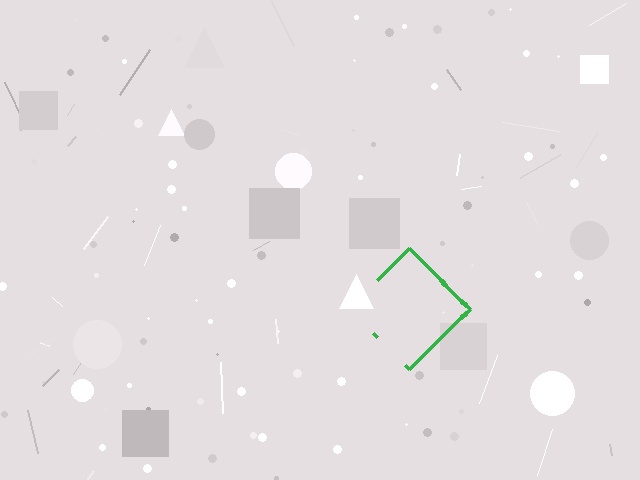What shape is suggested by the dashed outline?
The dashed outline suggests a diamond.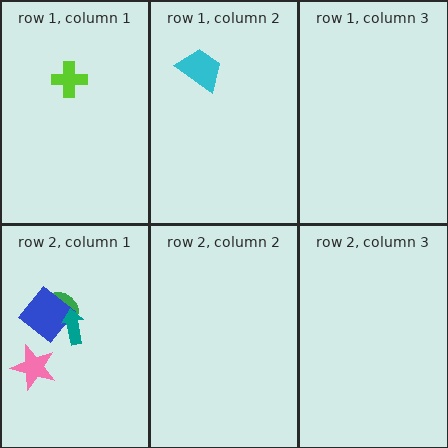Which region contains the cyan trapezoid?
The row 1, column 2 region.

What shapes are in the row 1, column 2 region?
The cyan trapezoid.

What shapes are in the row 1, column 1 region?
The lime cross.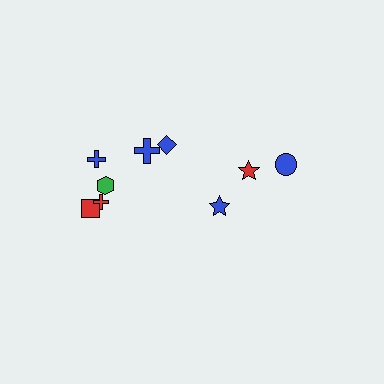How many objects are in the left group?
There are 6 objects.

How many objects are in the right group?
There are 3 objects.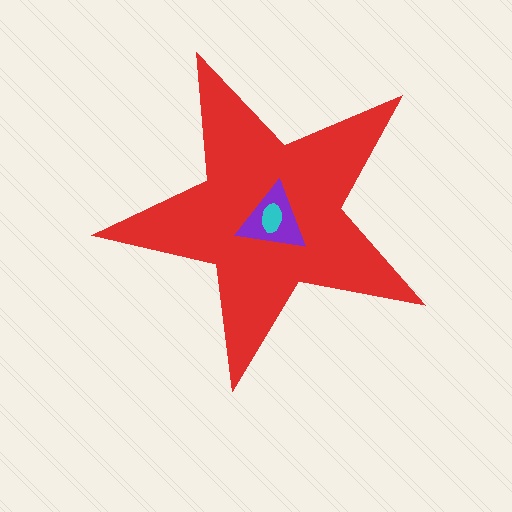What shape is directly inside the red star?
The purple triangle.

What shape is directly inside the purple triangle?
The cyan ellipse.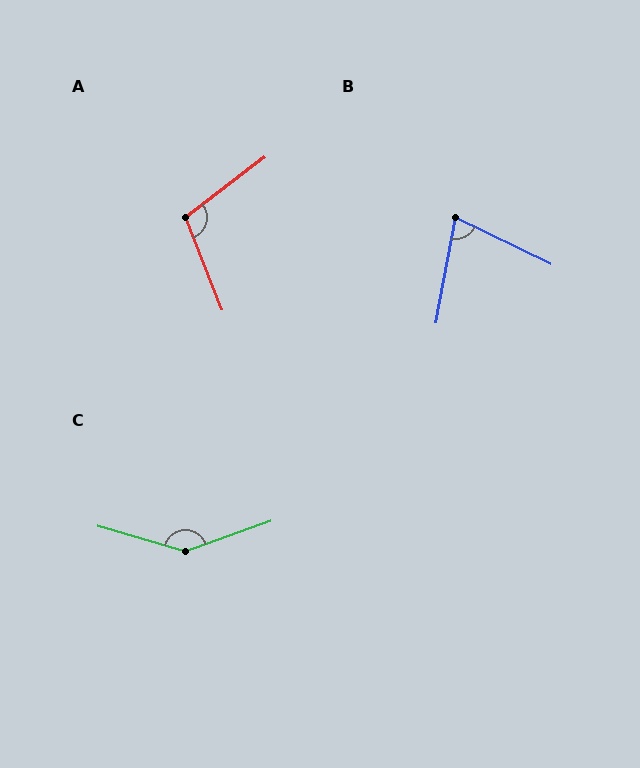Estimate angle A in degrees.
Approximately 106 degrees.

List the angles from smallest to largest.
B (75°), A (106°), C (144°).